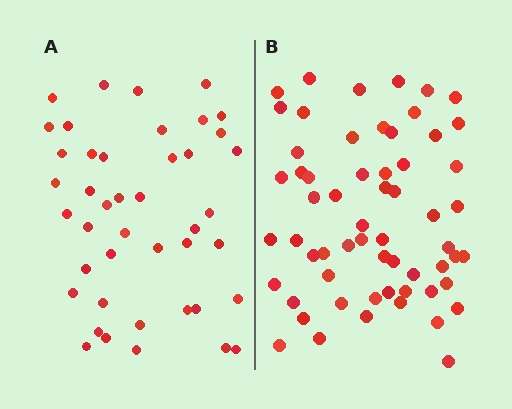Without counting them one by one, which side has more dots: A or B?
Region B (the right region) has more dots.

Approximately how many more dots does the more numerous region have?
Region B has approximately 15 more dots than region A.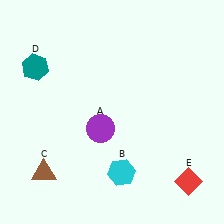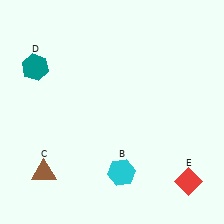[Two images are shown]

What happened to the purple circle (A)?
The purple circle (A) was removed in Image 2. It was in the bottom-left area of Image 1.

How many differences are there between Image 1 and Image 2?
There is 1 difference between the two images.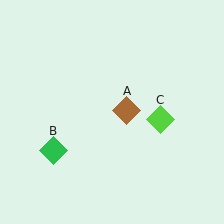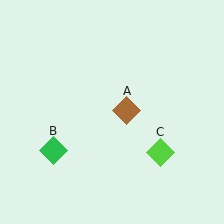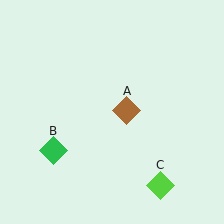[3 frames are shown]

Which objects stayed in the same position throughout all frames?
Brown diamond (object A) and green diamond (object B) remained stationary.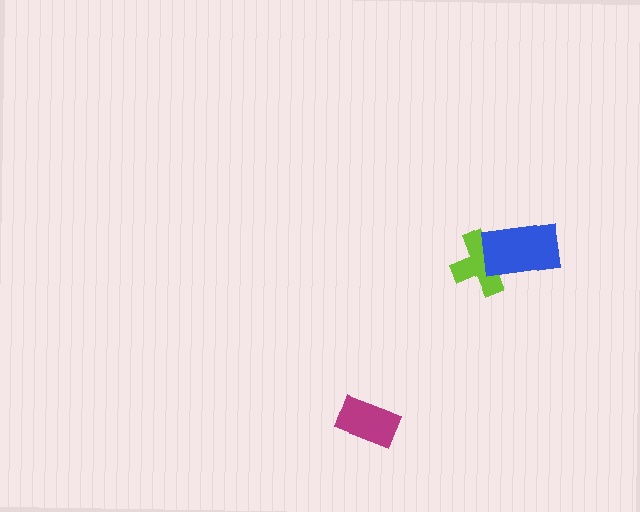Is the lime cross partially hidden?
Yes, it is partially covered by another shape.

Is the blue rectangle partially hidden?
No, no other shape covers it.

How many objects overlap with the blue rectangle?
1 object overlaps with the blue rectangle.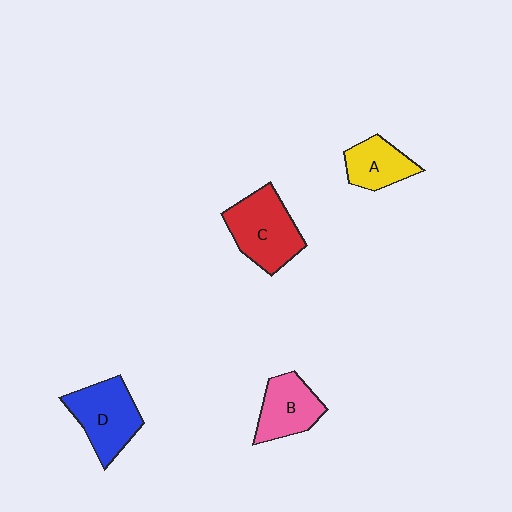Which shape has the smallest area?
Shape A (yellow).